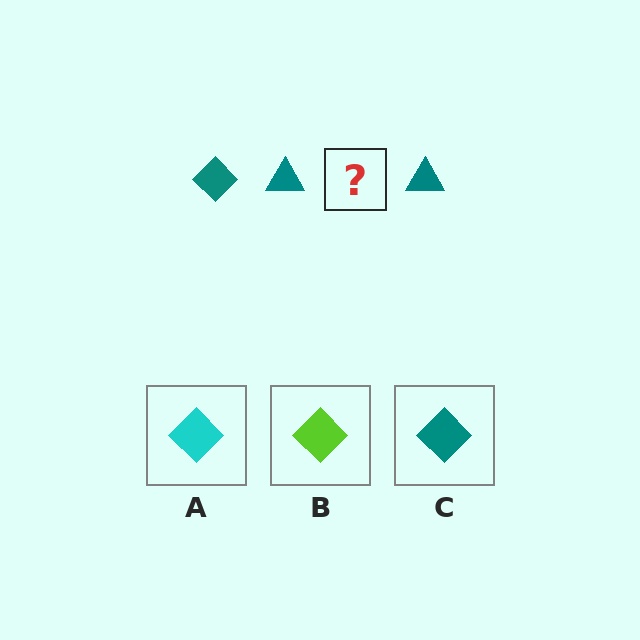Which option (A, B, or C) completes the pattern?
C.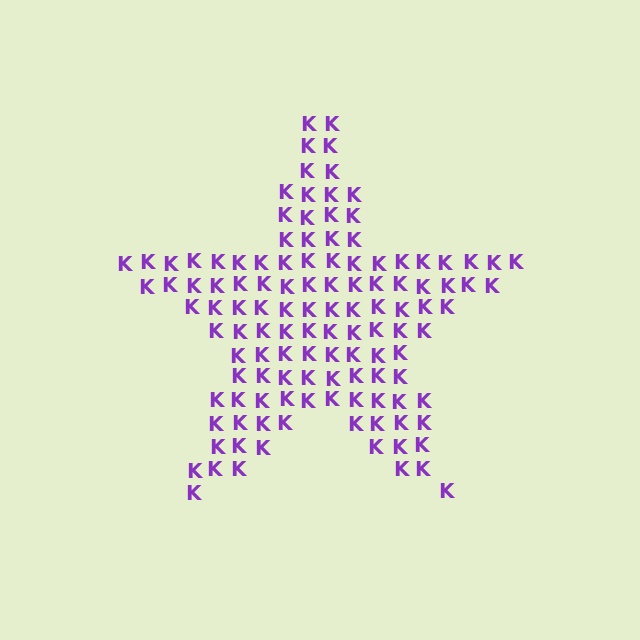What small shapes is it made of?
It is made of small letter K's.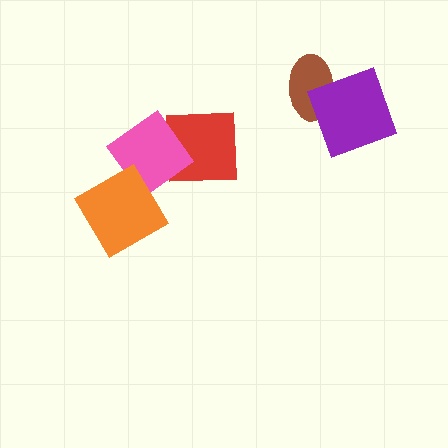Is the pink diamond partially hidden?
Yes, it is partially covered by another shape.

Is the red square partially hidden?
Yes, it is partially covered by another shape.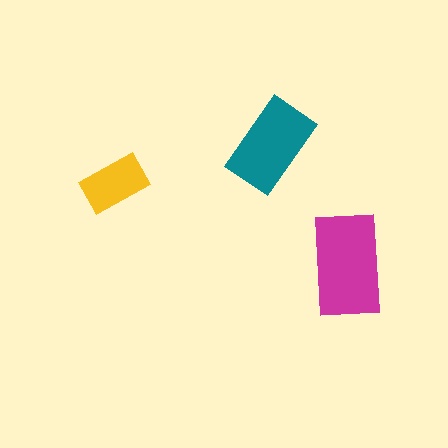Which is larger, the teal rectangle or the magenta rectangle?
The magenta one.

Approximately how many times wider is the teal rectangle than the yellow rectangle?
About 1.5 times wider.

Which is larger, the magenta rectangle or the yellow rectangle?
The magenta one.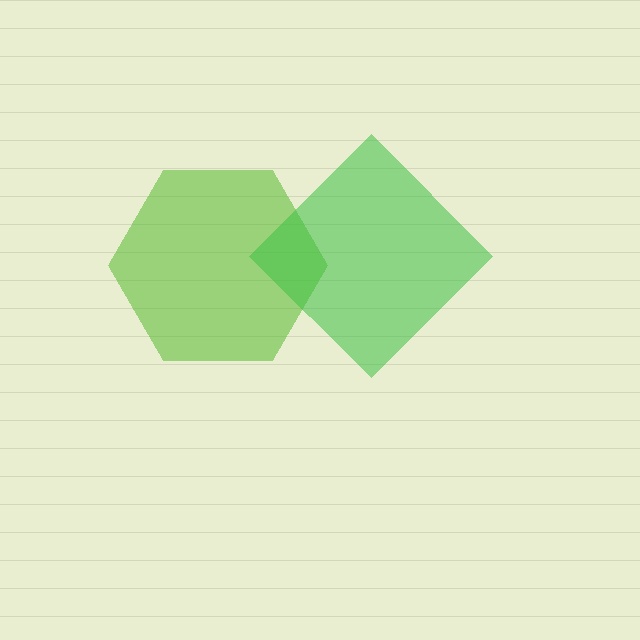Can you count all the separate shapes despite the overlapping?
Yes, there are 2 separate shapes.